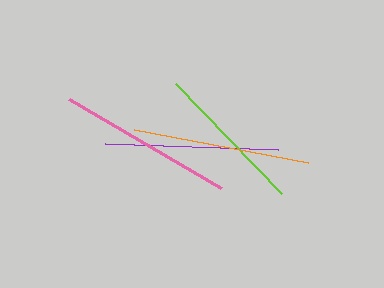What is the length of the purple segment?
The purple segment is approximately 173 pixels long.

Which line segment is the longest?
The orange line is the longest at approximately 177 pixels.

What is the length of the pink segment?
The pink segment is approximately 176 pixels long.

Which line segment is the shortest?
The lime line is the shortest at approximately 152 pixels.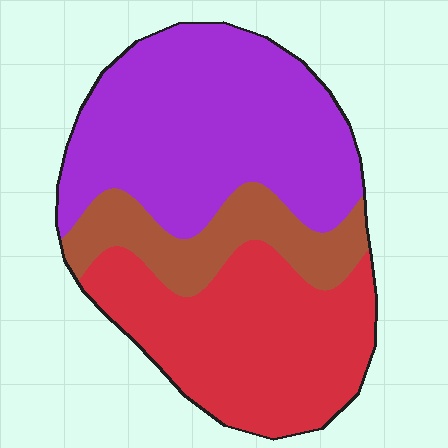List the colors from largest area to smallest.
From largest to smallest: purple, red, brown.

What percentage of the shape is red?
Red covers around 35% of the shape.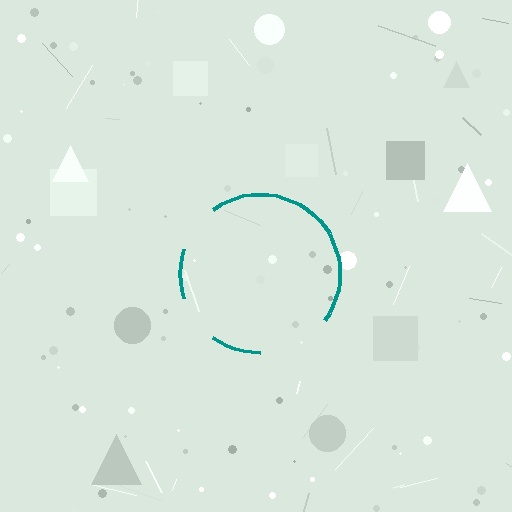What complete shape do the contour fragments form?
The contour fragments form a circle.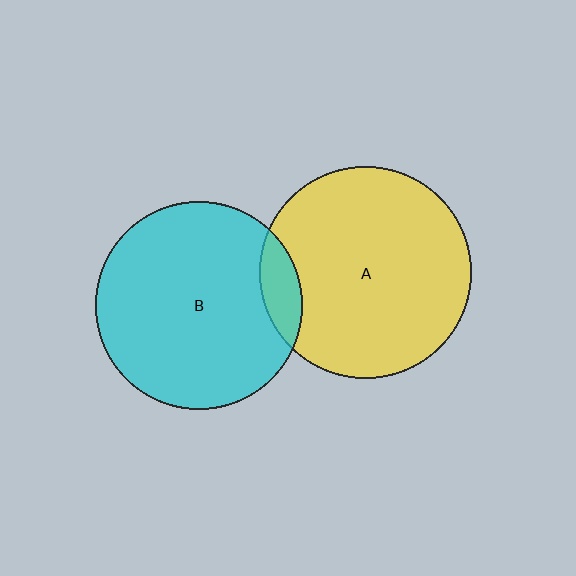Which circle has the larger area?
Circle A (yellow).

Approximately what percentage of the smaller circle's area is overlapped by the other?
Approximately 10%.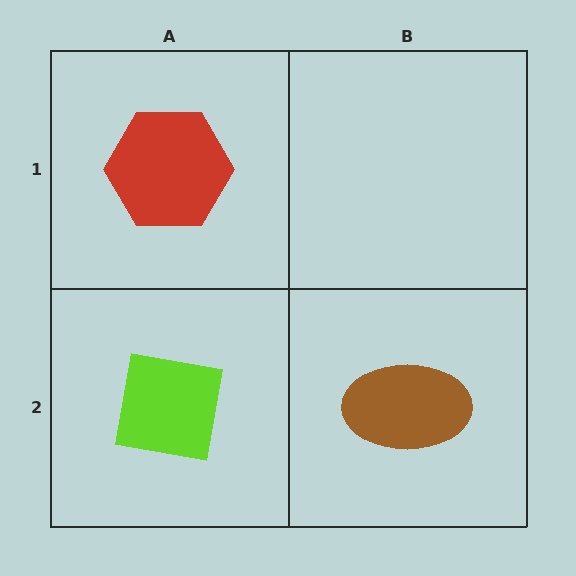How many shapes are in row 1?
1 shape.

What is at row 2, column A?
A lime square.